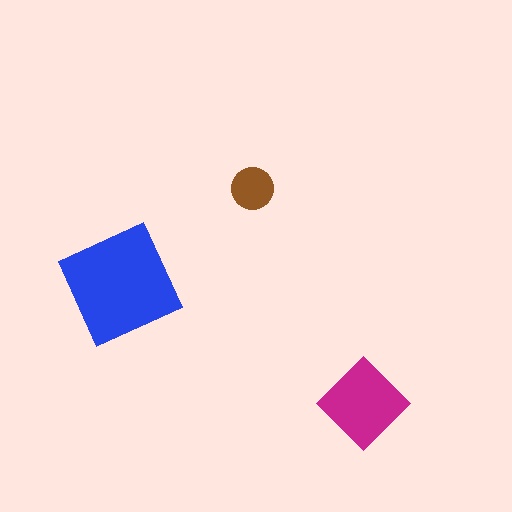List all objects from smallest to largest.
The brown circle, the magenta diamond, the blue square.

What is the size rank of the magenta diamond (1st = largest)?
2nd.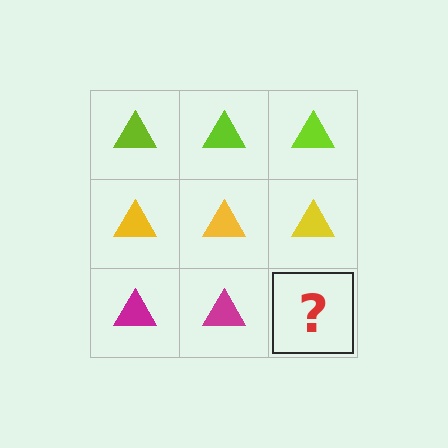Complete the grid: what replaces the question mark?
The question mark should be replaced with a magenta triangle.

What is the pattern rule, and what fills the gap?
The rule is that each row has a consistent color. The gap should be filled with a magenta triangle.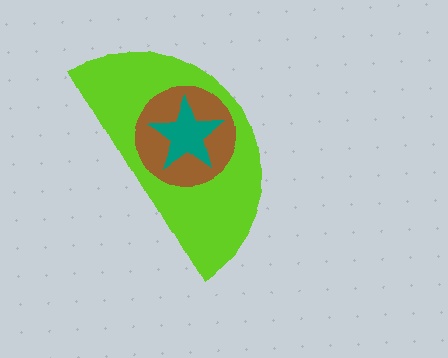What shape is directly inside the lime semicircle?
The brown circle.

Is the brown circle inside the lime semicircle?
Yes.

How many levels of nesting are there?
3.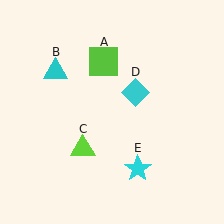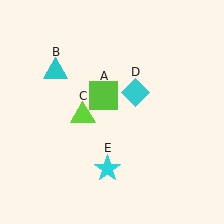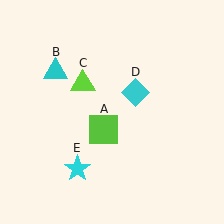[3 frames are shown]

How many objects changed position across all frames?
3 objects changed position: lime square (object A), lime triangle (object C), cyan star (object E).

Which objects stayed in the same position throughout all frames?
Cyan triangle (object B) and cyan diamond (object D) remained stationary.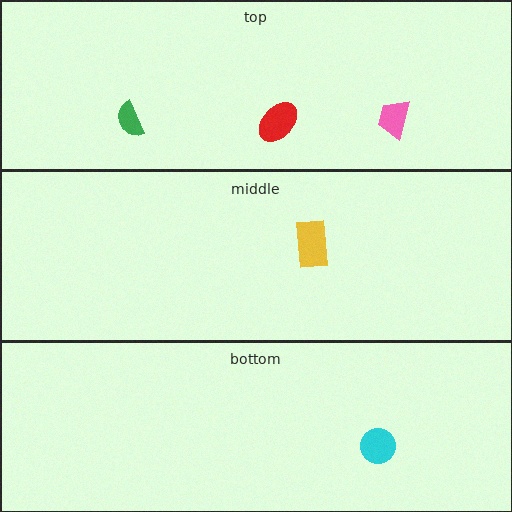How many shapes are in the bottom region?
1.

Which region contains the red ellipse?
The top region.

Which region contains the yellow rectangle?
The middle region.